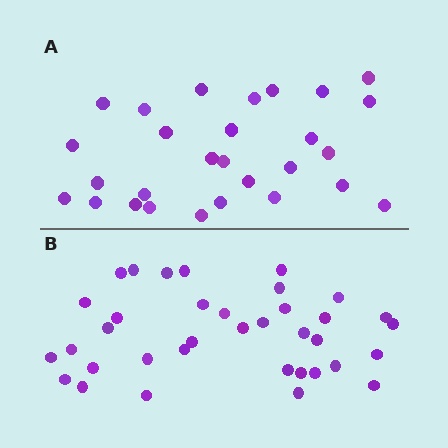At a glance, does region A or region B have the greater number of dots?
Region B (the bottom region) has more dots.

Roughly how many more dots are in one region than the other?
Region B has roughly 8 or so more dots than region A.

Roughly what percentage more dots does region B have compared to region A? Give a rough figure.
About 30% more.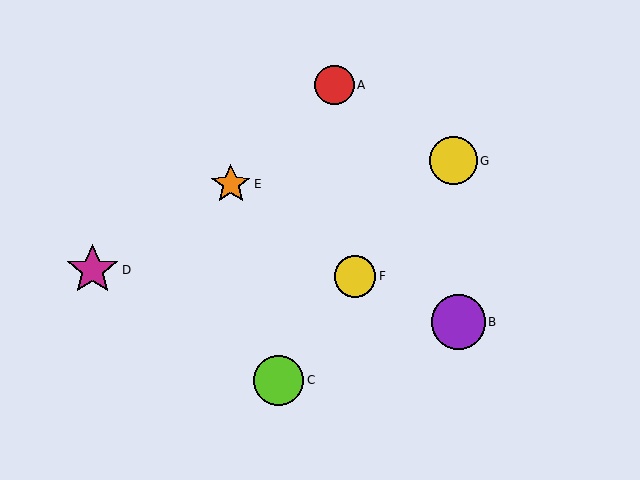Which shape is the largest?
The purple circle (labeled B) is the largest.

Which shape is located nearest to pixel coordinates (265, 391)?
The lime circle (labeled C) at (279, 380) is nearest to that location.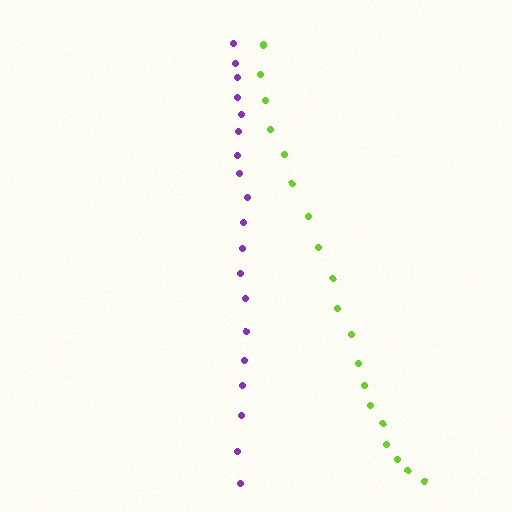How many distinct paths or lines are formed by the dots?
There are 2 distinct paths.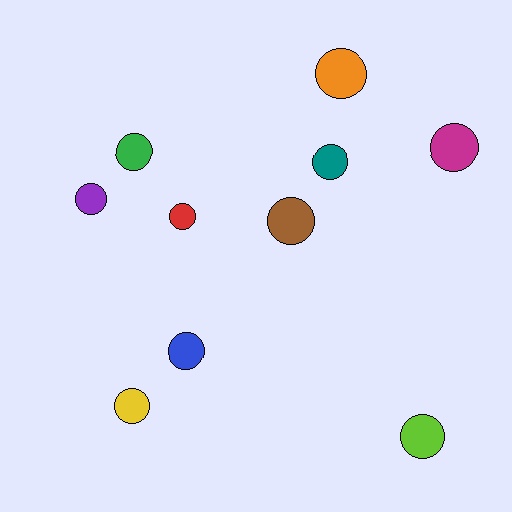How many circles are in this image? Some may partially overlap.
There are 10 circles.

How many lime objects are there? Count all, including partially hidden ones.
There is 1 lime object.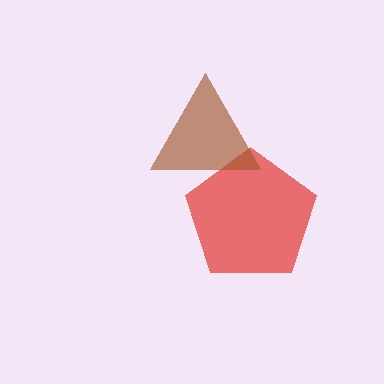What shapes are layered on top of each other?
The layered shapes are: a red pentagon, a brown triangle.